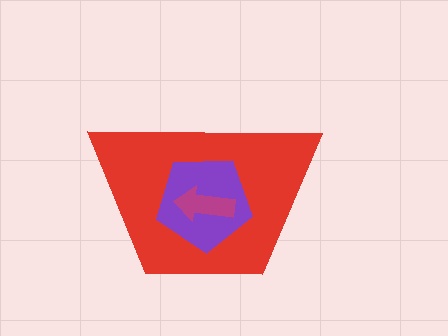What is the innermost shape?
The magenta arrow.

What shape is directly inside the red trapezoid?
The purple pentagon.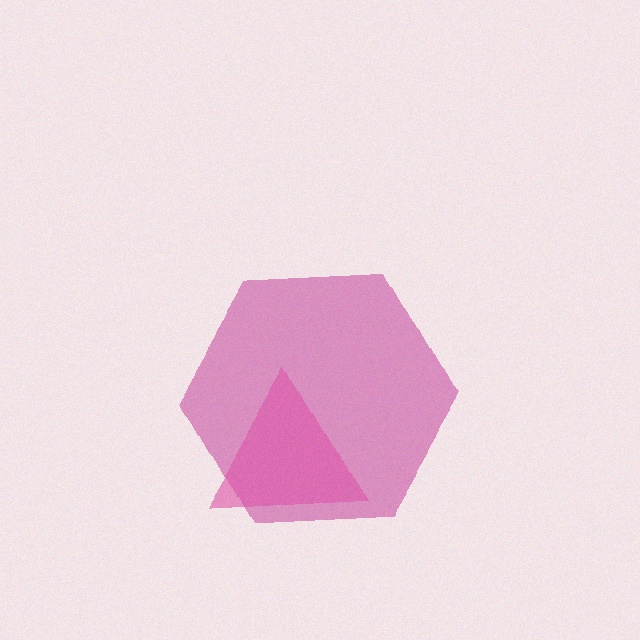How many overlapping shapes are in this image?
There are 2 overlapping shapes in the image.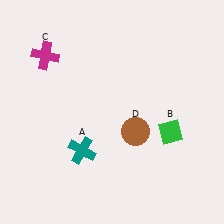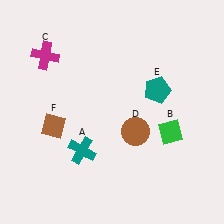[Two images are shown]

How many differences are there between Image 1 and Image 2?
There are 2 differences between the two images.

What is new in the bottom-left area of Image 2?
A brown diamond (F) was added in the bottom-left area of Image 2.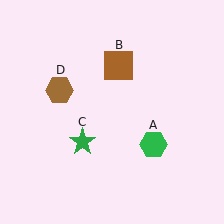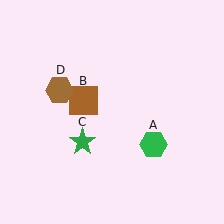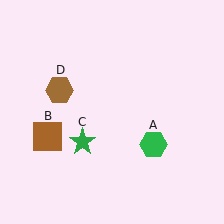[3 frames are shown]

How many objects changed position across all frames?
1 object changed position: brown square (object B).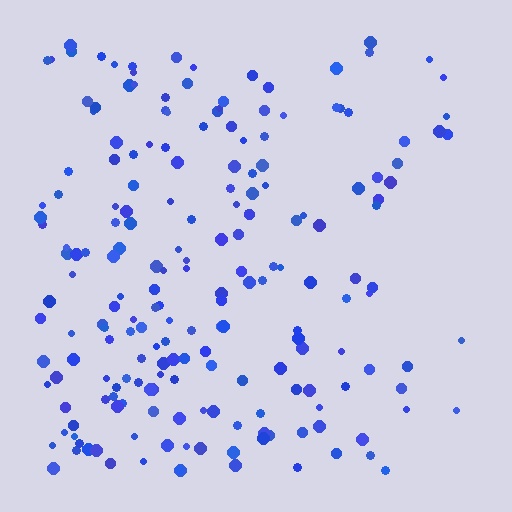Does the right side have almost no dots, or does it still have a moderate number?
Still a moderate number, just noticeably fewer than the left.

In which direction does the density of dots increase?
From right to left, with the left side densest.